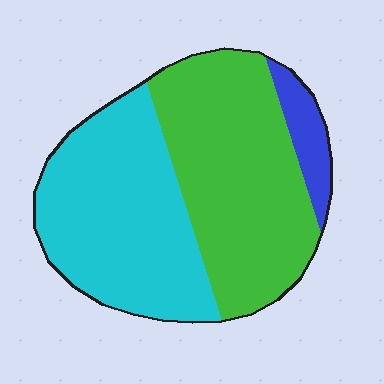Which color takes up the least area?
Blue, at roughly 10%.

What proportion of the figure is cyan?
Cyan covers about 45% of the figure.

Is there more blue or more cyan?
Cyan.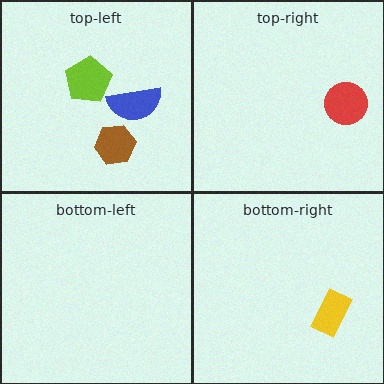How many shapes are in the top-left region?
3.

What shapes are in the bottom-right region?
The yellow rectangle.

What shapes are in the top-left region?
The blue semicircle, the lime pentagon, the brown hexagon.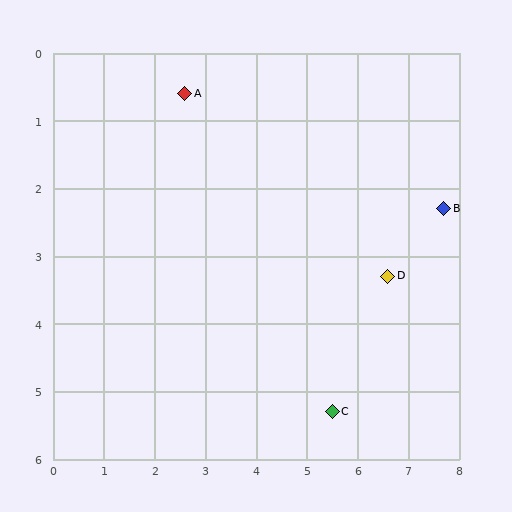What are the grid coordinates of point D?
Point D is at approximately (6.6, 3.3).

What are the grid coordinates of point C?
Point C is at approximately (5.5, 5.3).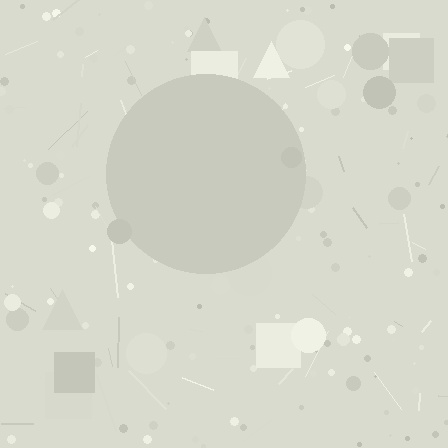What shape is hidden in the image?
A circle is hidden in the image.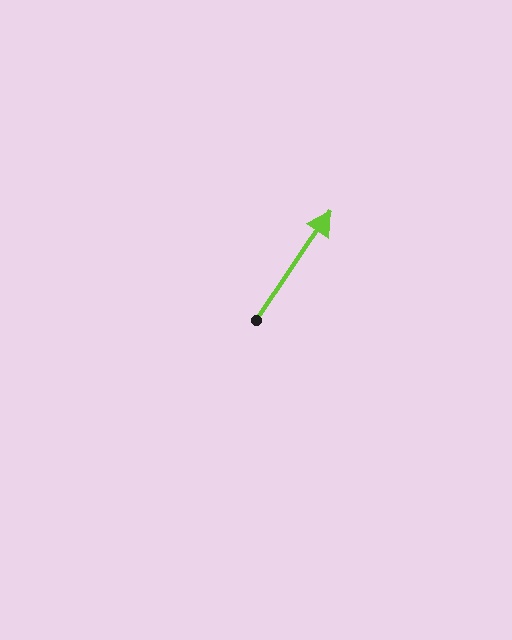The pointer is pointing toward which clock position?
Roughly 1 o'clock.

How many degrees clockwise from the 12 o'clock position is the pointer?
Approximately 34 degrees.